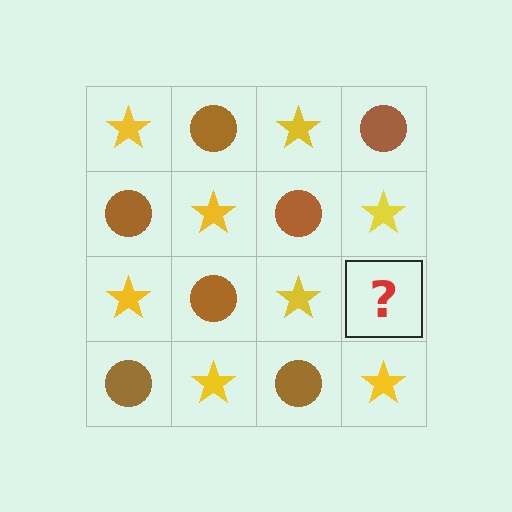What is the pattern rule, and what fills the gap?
The rule is that it alternates yellow star and brown circle in a checkerboard pattern. The gap should be filled with a brown circle.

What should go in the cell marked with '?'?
The missing cell should contain a brown circle.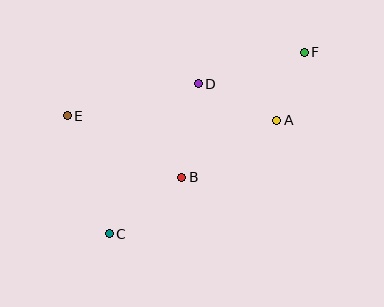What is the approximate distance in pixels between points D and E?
The distance between D and E is approximately 135 pixels.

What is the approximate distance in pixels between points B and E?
The distance between B and E is approximately 130 pixels.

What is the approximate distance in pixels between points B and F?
The distance between B and F is approximately 175 pixels.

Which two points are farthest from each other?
Points C and F are farthest from each other.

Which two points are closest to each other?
Points A and F are closest to each other.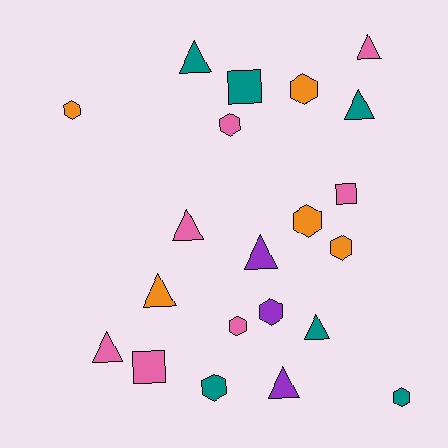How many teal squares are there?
There is 1 teal square.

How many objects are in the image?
There are 21 objects.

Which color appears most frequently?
Pink, with 7 objects.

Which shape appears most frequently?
Hexagon, with 9 objects.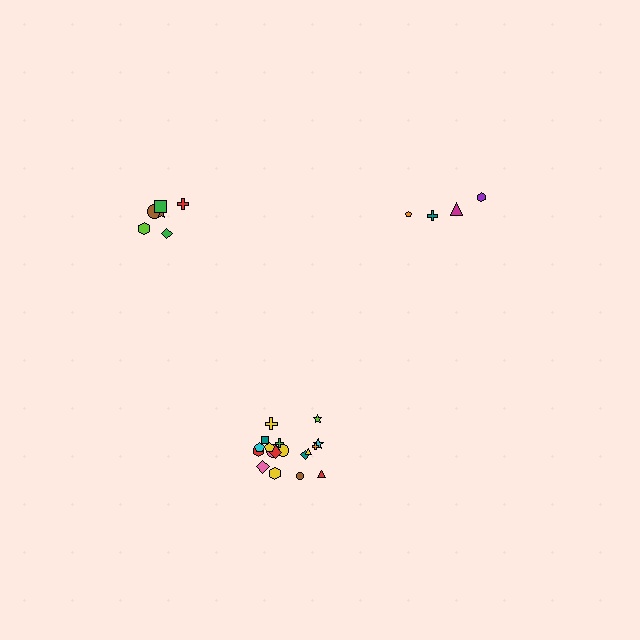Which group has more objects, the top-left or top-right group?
The top-left group.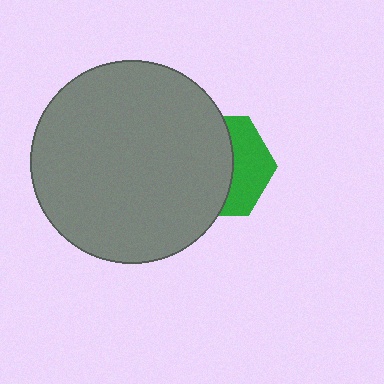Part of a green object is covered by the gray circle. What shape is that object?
It is a hexagon.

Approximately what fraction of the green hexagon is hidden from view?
Roughly 61% of the green hexagon is hidden behind the gray circle.